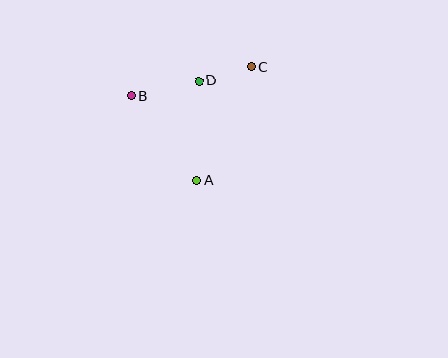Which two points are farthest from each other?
Points A and C are farthest from each other.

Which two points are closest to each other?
Points C and D are closest to each other.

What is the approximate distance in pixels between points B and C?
The distance between B and C is approximately 124 pixels.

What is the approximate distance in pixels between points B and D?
The distance between B and D is approximately 70 pixels.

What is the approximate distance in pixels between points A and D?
The distance between A and D is approximately 100 pixels.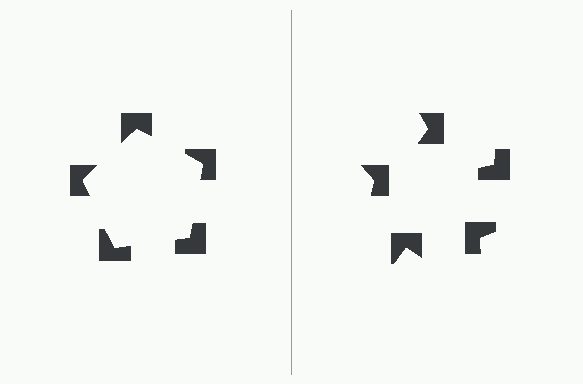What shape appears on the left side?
An illusory pentagon.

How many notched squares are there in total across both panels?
10 — 5 on each side.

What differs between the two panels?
The notched squares are positioned identically on both sides; only the wedge orientations differ. On the left they align to a pentagon; on the right they are misaligned.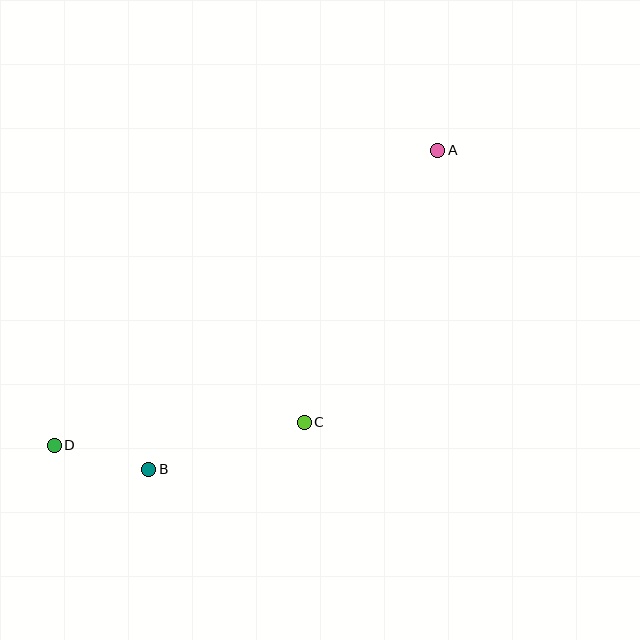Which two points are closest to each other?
Points B and D are closest to each other.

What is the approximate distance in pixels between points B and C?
The distance between B and C is approximately 163 pixels.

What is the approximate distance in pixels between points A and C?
The distance between A and C is approximately 303 pixels.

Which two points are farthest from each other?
Points A and D are farthest from each other.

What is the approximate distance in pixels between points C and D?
The distance between C and D is approximately 251 pixels.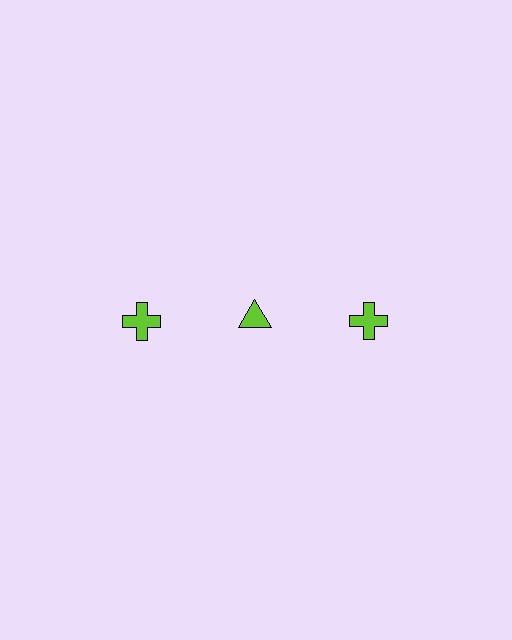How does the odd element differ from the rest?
It has a different shape: triangle instead of cross.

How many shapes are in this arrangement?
There are 3 shapes arranged in a grid pattern.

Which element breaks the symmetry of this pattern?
The lime triangle in the top row, second from left column breaks the symmetry. All other shapes are lime crosses.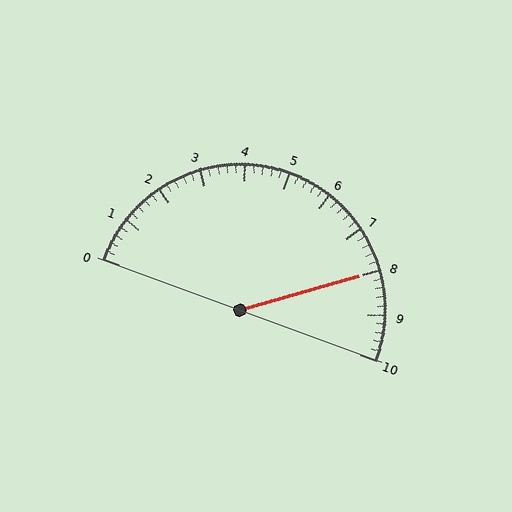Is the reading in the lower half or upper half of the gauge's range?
The reading is in the upper half of the range (0 to 10).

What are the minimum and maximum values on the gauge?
The gauge ranges from 0 to 10.